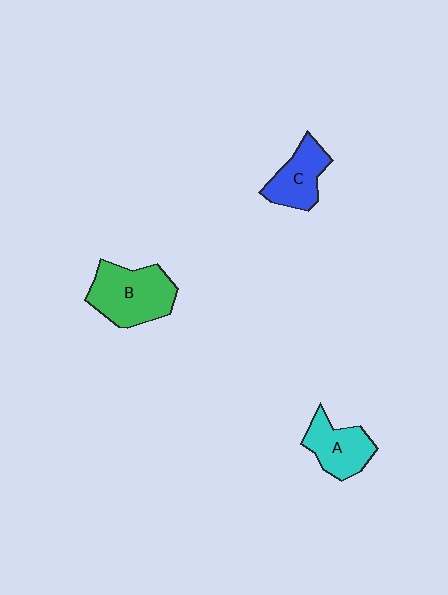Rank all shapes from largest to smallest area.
From largest to smallest: B (green), A (cyan), C (blue).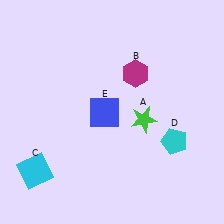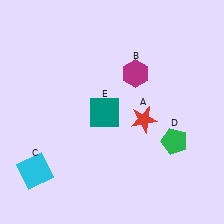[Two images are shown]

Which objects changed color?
A changed from green to red. D changed from cyan to green. E changed from blue to teal.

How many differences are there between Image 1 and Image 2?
There are 3 differences between the two images.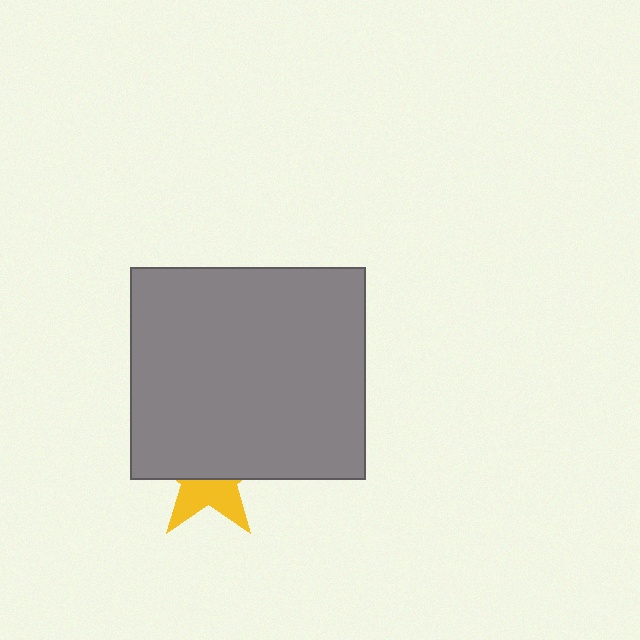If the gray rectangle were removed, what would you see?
You would see the complete yellow star.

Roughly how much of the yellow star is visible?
A small part of it is visible (roughly 42%).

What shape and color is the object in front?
The object in front is a gray rectangle.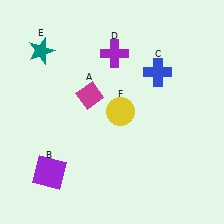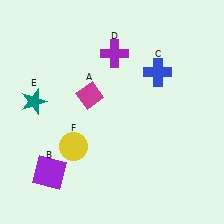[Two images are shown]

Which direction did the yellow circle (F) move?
The yellow circle (F) moved left.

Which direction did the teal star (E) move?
The teal star (E) moved down.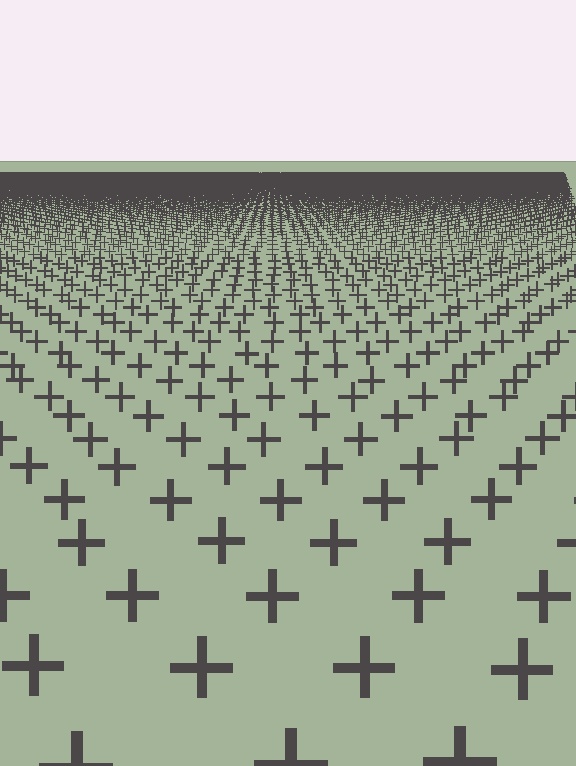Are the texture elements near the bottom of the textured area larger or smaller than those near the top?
Larger. Near the bottom, elements are closer to the viewer and appear at a bigger on-screen size.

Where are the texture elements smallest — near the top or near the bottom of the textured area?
Near the top.